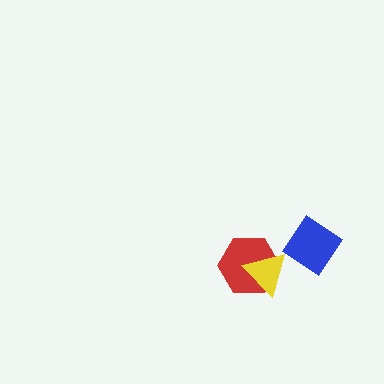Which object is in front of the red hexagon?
The yellow triangle is in front of the red hexagon.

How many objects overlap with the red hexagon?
1 object overlaps with the red hexagon.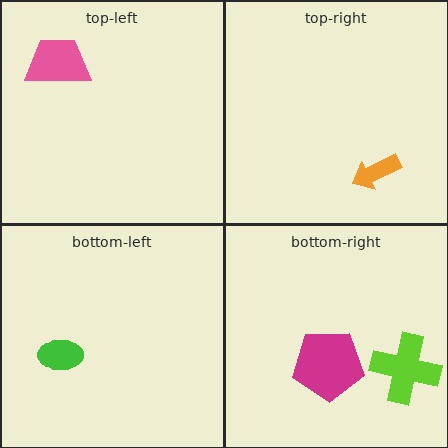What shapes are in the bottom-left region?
The green ellipse.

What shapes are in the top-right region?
The orange arrow.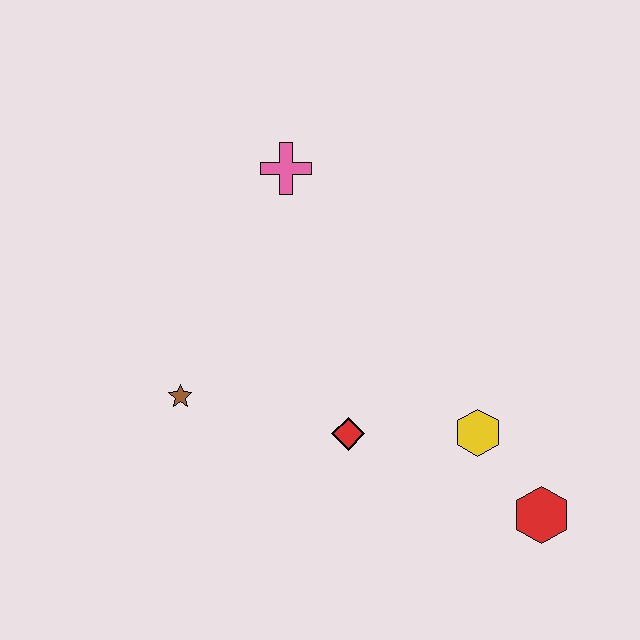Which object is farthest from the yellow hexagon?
The pink cross is farthest from the yellow hexagon.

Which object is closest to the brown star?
The red diamond is closest to the brown star.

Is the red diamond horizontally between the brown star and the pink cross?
No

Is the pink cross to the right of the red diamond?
No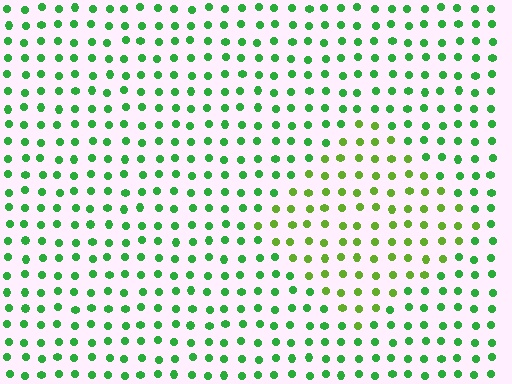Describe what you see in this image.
The image is filled with small green elements in a uniform arrangement. A diamond-shaped region is visible where the elements are tinted to a slightly different hue, forming a subtle color boundary.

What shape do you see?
I see a diamond.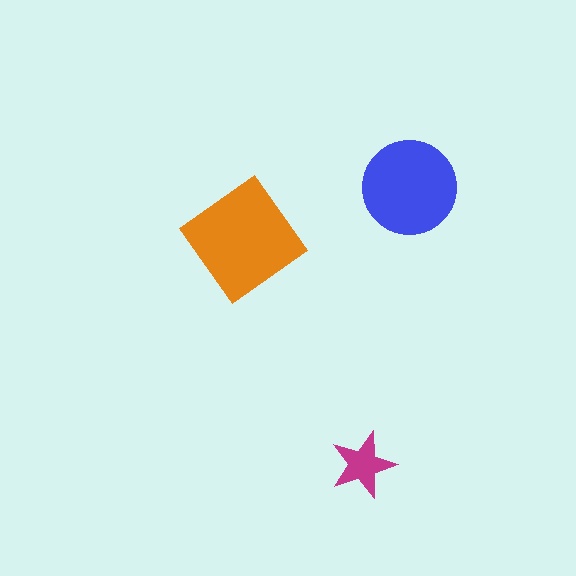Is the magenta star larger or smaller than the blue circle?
Smaller.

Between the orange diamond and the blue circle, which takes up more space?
The orange diamond.